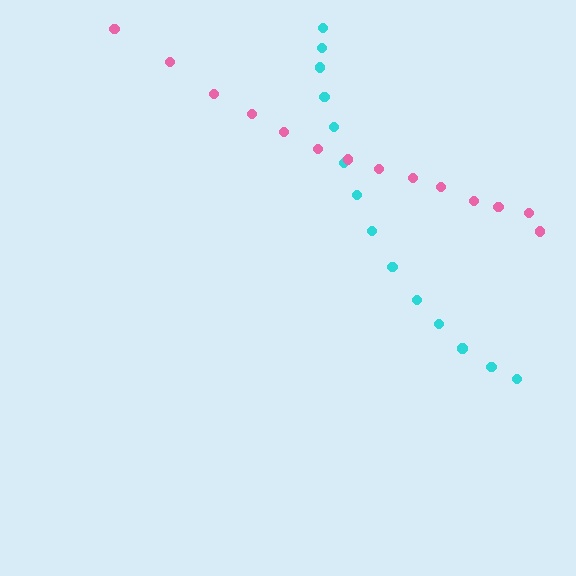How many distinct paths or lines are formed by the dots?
There are 2 distinct paths.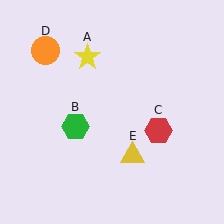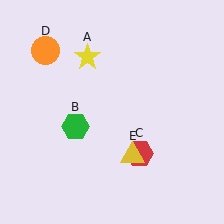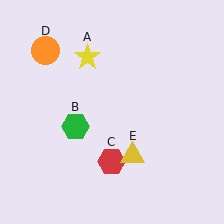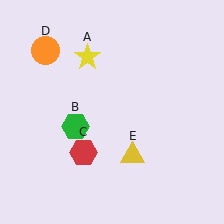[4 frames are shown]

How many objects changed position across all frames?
1 object changed position: red hexagon (object C).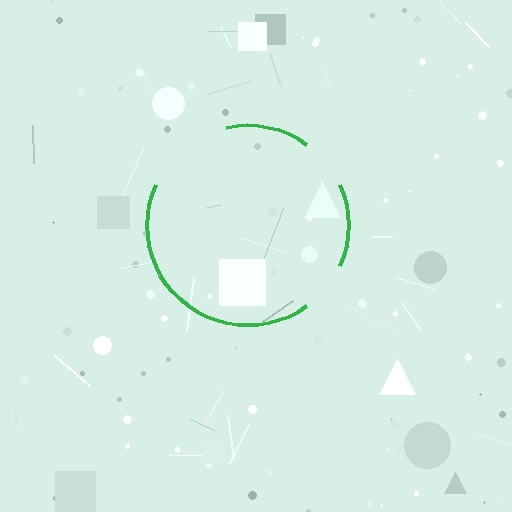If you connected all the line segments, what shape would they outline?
They would outline a circle.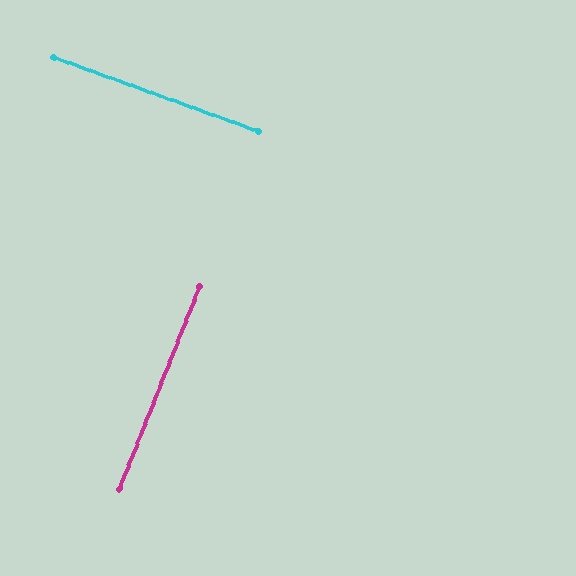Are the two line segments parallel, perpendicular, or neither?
Perpendicular — they meet at approximately 88°.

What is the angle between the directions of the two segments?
Approximately 88 degrees.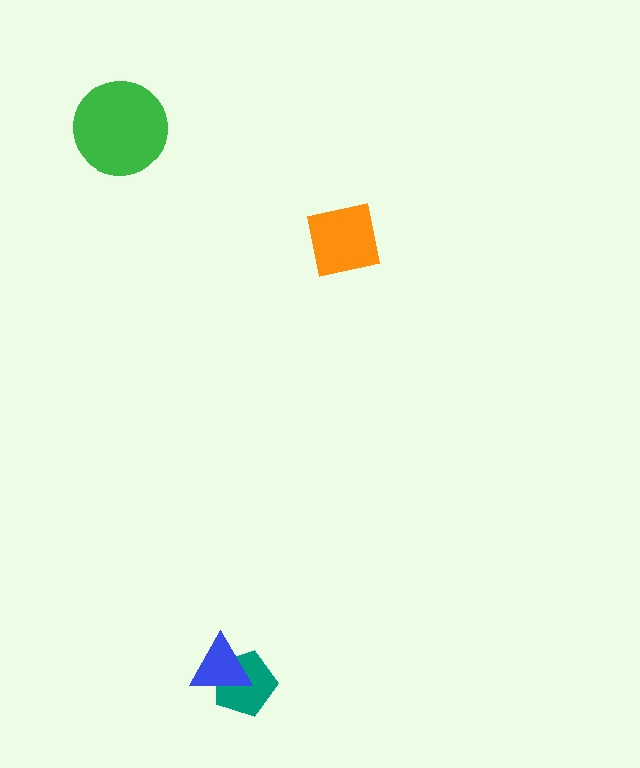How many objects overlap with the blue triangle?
1 object overlaps with the blue triangle.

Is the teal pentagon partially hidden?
Yes, it is partially covered by another shape.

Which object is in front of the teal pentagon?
The blue triangle is in front of the teal pentagon.